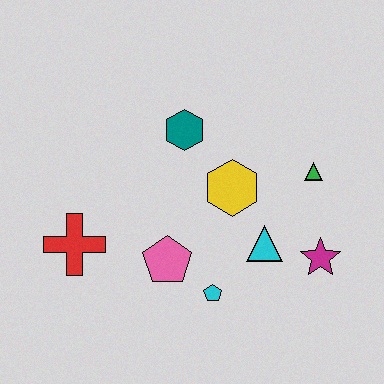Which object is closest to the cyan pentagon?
The pink pentagon is closest to the cyan pentagon.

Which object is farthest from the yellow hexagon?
The red cross is farthest from the yellow hexagon.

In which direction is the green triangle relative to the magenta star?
The green triangle is above the magenta star.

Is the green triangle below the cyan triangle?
No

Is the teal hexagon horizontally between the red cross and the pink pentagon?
No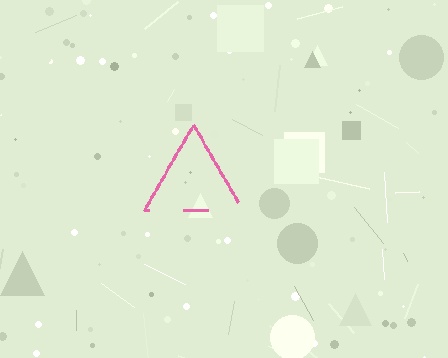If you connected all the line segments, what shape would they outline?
They would outline a triangle.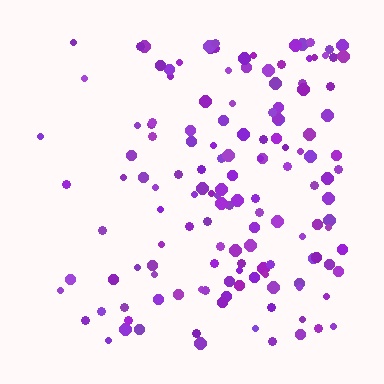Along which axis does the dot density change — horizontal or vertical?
Horizontal.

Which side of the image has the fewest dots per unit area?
The left.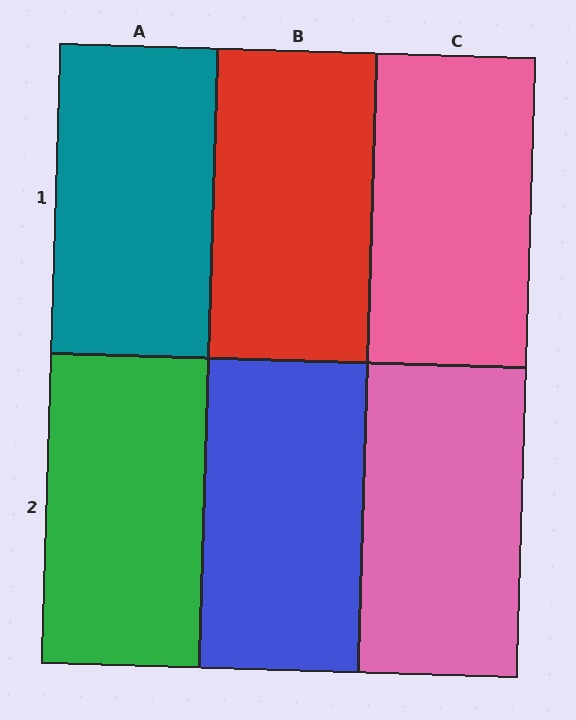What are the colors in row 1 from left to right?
Teal, red, pink.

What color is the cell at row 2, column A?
Green.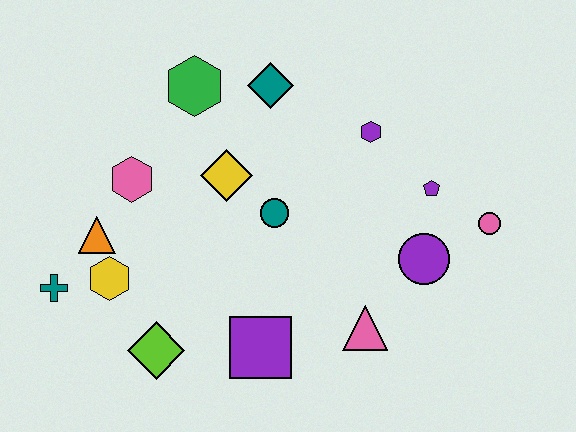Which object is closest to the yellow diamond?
The teal circle is closest to the yellow diamond.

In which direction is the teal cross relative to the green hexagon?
The teal cross is below the green hexagon.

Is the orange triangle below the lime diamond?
No